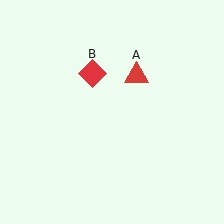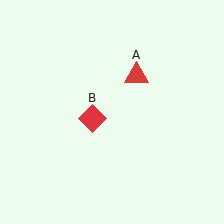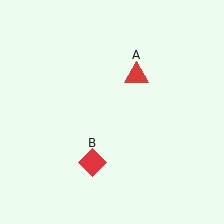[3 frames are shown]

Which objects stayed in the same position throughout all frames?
Red triangle (object A) remained stationary.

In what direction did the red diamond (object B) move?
The red diamond (object B) moved down.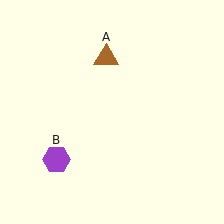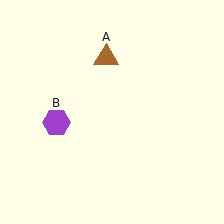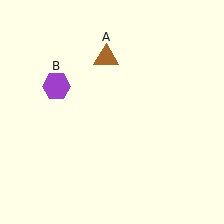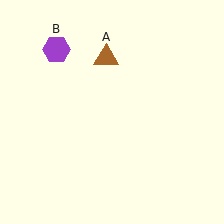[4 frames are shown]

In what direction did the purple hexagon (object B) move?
The purple hexagon (object B) moved up.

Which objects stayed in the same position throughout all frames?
Brown triangle (object A) remained stationary.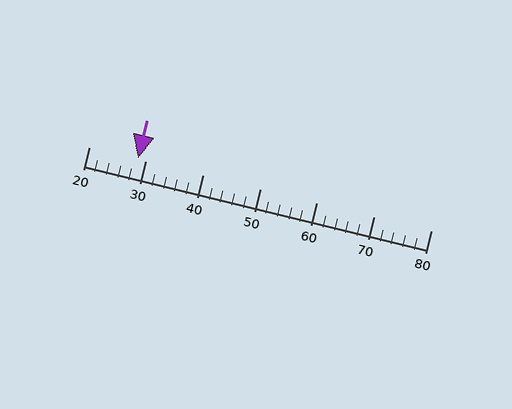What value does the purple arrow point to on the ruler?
The purple arrow points to approximately 29.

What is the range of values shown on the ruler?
The ruler shows values from 20 to 80.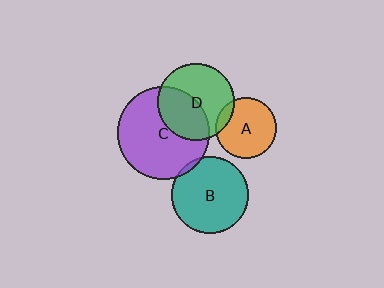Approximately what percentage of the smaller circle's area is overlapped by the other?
Approximately 45%.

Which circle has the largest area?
Circle C (purple).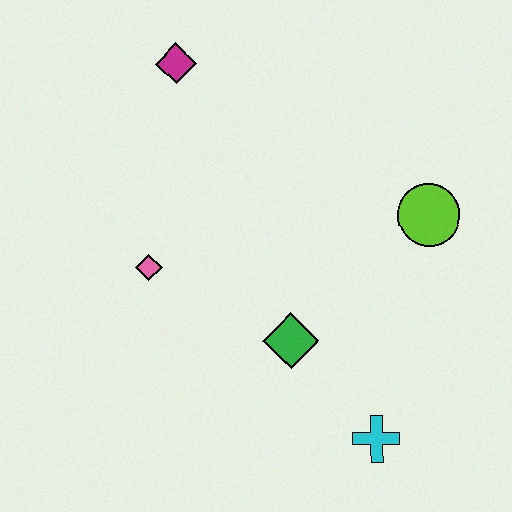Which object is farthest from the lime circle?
The magenta diamond is farthest from the lime circle.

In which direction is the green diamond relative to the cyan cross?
The green diamond is above the cyan cross.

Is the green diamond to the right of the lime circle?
No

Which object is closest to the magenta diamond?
The pink diamond is closest to the magenta diamond.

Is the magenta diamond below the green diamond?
No